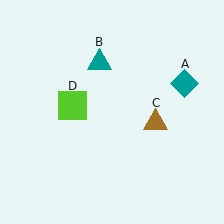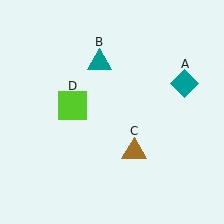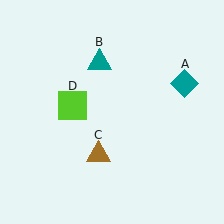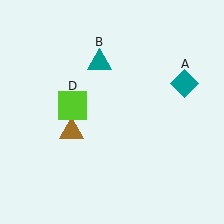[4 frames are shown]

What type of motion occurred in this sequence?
The brown triangle (object C) rotated clockwise around the center of the scene.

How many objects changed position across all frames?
1 object changed position: brown triangle (object C).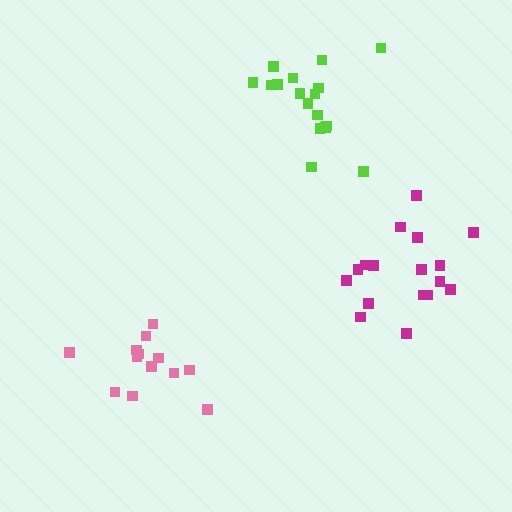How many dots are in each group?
Group 1: 17 dots, Group 2: 17 dots, Group 3: 13 dots (47 total).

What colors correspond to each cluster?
The clusters are colored: lime, magenta, pink.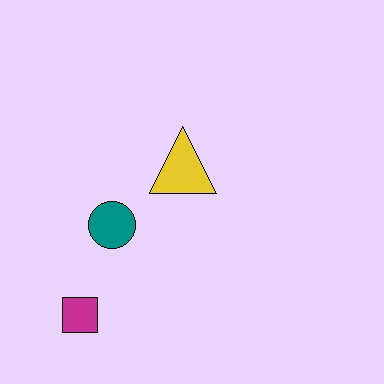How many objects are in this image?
There are 3 objects.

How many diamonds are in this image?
There are no diamonds.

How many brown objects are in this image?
There are no brown objects.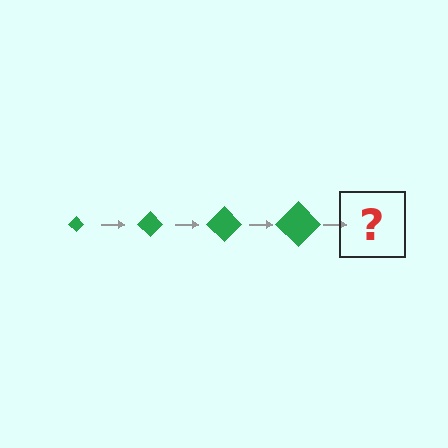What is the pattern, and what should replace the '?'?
The pattern is that the diamond gets progressively larger each step. The '?' should be a green diamond, larger than the previous one.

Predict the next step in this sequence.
The next step is a green diamond, larger than the previous one.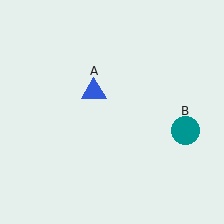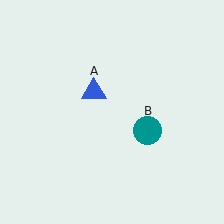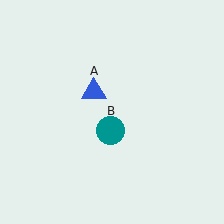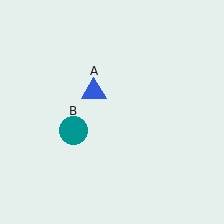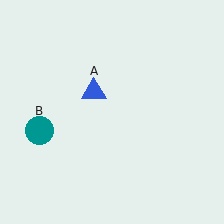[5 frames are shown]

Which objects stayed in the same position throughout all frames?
Blue triangle (object A) remained stationary.